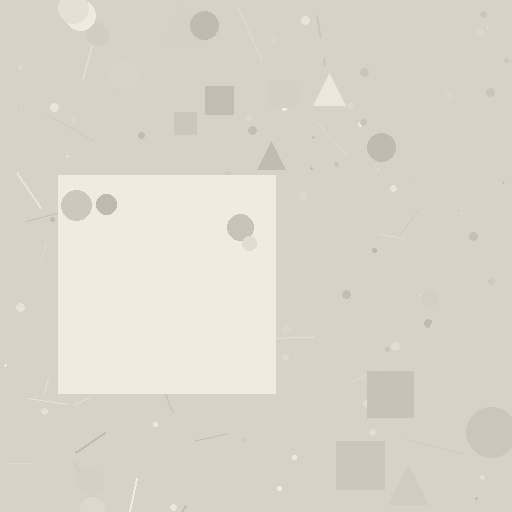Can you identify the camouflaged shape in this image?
The camouflaged shape is a square.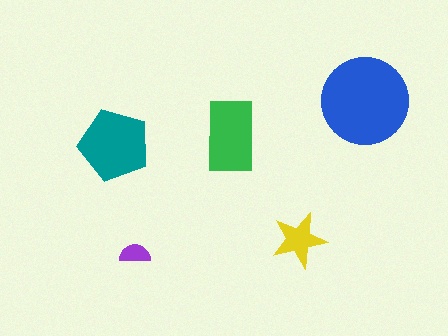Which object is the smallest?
The purple semicircle.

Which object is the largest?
The blue circle.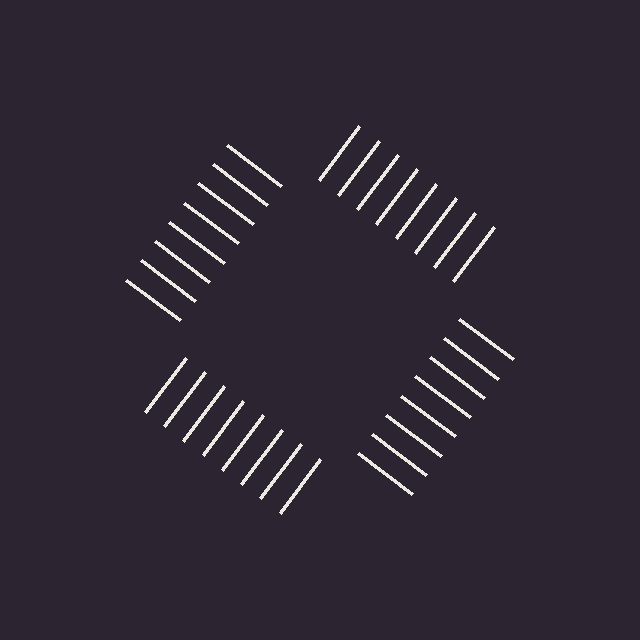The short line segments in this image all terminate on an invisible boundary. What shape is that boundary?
An illusory square — the line segments terminate on its edges but no continuous stroke is drawn.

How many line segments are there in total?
32 — 8 along each of the 4 edges.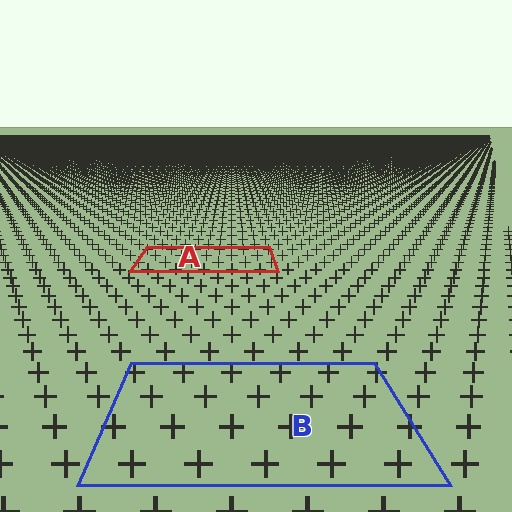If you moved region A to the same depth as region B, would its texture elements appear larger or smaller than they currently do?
They would appear larger. At a closer depth, the same texture elements are projected at a bigger on-screen size.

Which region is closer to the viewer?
Region B is closer. The texture elements there are larger and more spread out.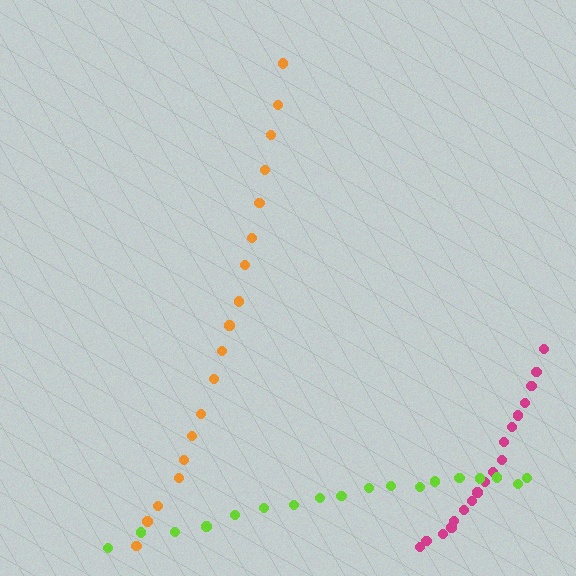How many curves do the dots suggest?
There are 3 distinct paths.